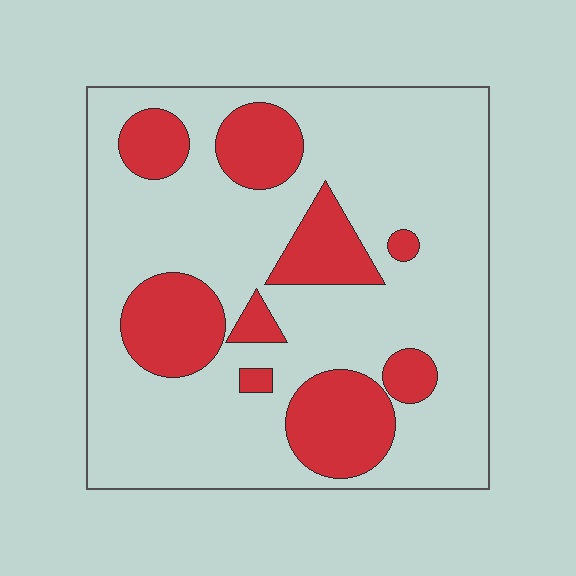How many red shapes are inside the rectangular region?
9.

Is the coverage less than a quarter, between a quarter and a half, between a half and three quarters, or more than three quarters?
Between a quarter and a half.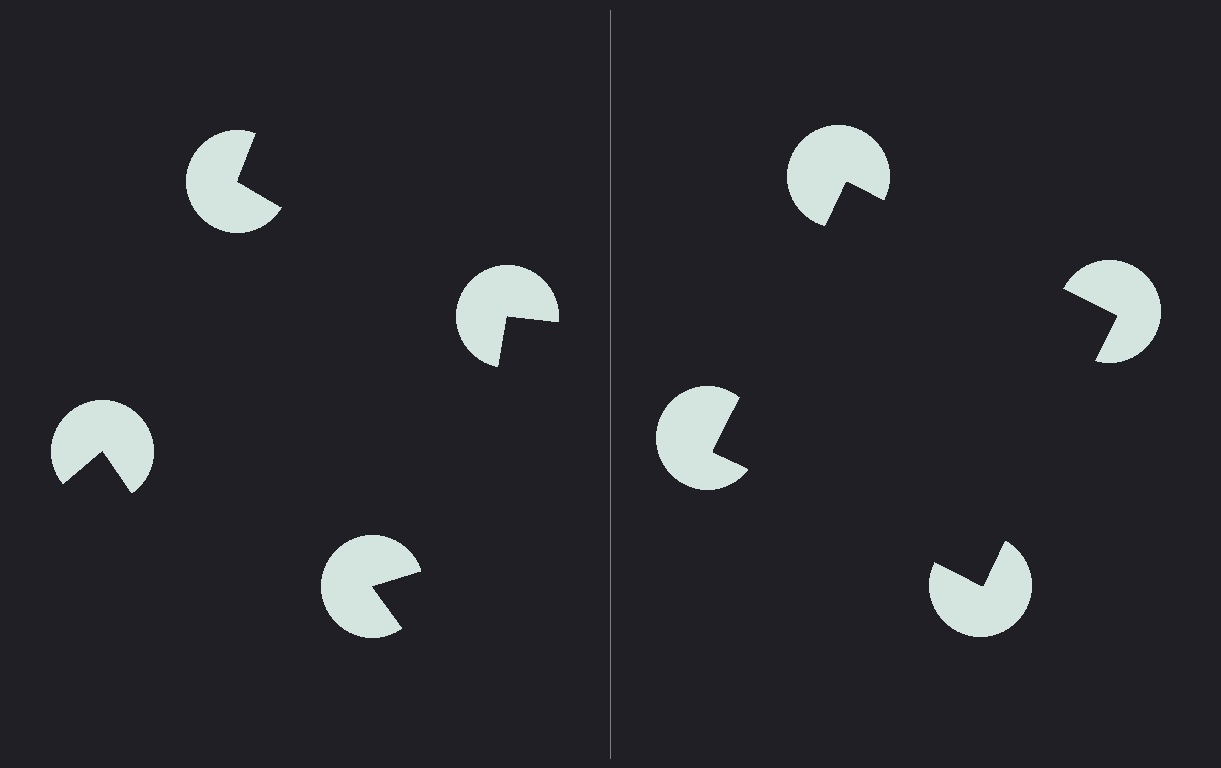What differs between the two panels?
The pac-man discs are positioned identically on both sides; only the wedge orientations differ. On the right they align to a square; on the left they are misaligned.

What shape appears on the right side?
An illusory square.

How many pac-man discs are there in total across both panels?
8 — 4 on each side.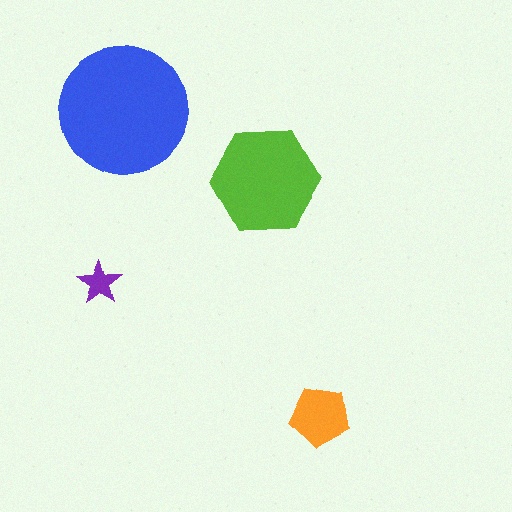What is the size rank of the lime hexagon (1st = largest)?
2nd.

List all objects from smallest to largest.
The purple star, the orange pentagon, the lime hexagon, the blue circle.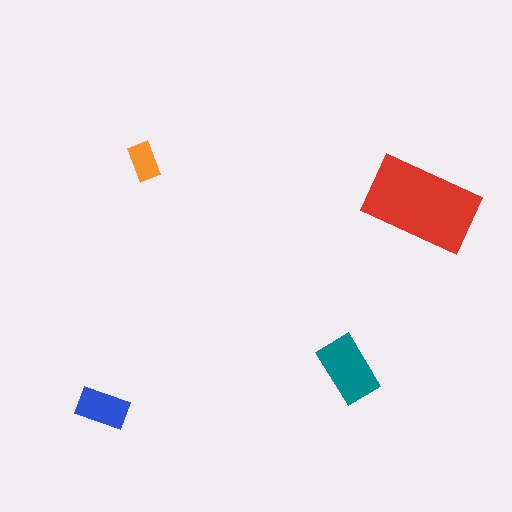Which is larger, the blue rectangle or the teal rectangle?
The teal one.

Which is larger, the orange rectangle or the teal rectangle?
The teal one.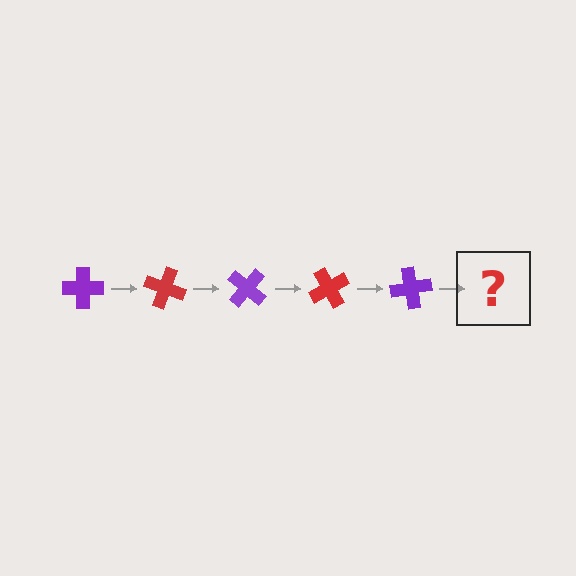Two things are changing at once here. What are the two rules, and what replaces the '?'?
The two rules are that it rotates 20 degrees each step and the color cycles through purple and red. The '?' should be a red cross, rotated 100 degrees from the start.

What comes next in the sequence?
The next element should be a red cross, rotated 100 degrees from the start.